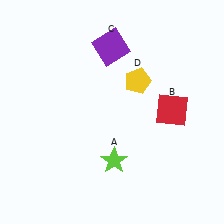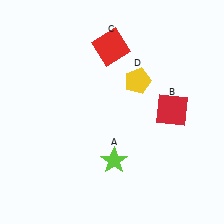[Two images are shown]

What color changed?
The square (C) changed from purple in Image 1 to red in Image 2.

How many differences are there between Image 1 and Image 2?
There is 1 difference between the two images.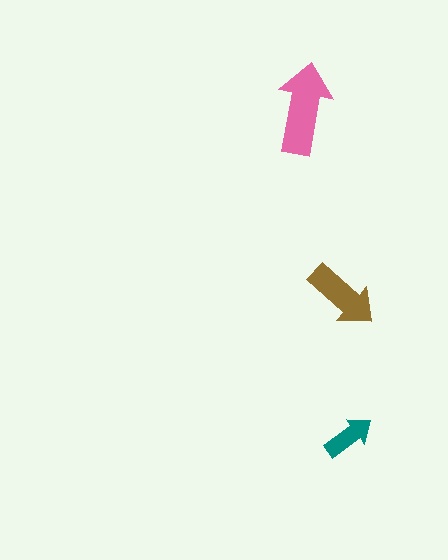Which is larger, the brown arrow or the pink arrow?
The pink one.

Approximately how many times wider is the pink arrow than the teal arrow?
About 2 times wider.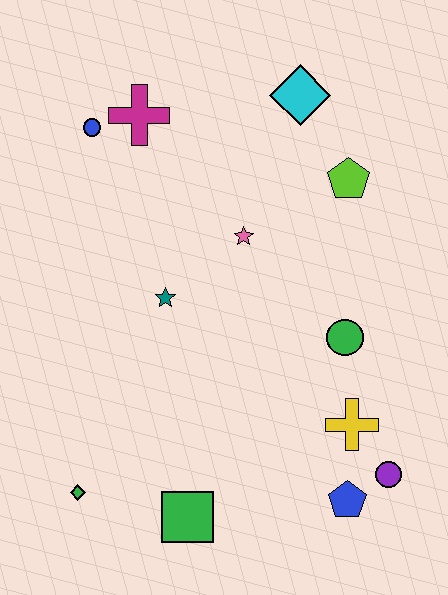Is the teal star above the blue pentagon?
Yes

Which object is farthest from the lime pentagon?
The green diamond is farthest from the lime pentagon.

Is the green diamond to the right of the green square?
No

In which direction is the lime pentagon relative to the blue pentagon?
The lime pentagon is above the blue pentagon.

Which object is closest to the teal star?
The pink star is closest to the teal star.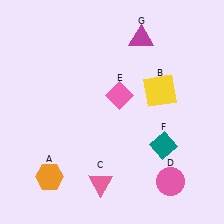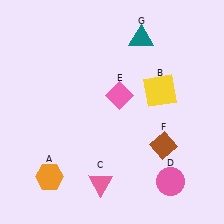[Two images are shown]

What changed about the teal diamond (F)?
In Image 1, F is teal. In Image 2, it changed to brown.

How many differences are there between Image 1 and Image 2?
There are 2 differences between the two images.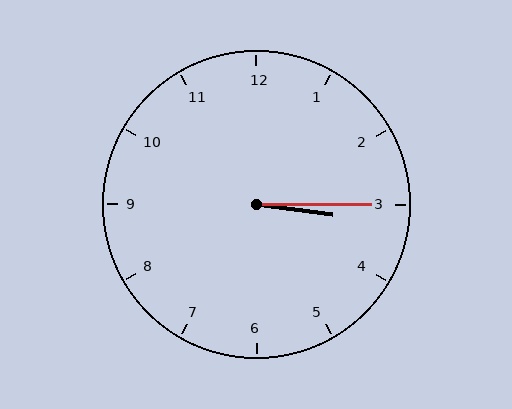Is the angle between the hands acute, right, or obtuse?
It is acute.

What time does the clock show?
3:15.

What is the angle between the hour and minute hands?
Approximately 8 degrees.